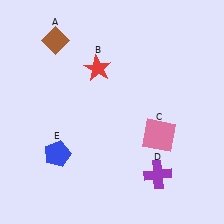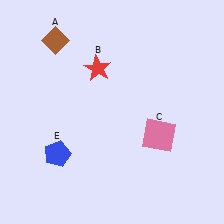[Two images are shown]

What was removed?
The purple cross (D) was removed in Image 2.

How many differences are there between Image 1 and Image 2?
There is 1 difference between the two images.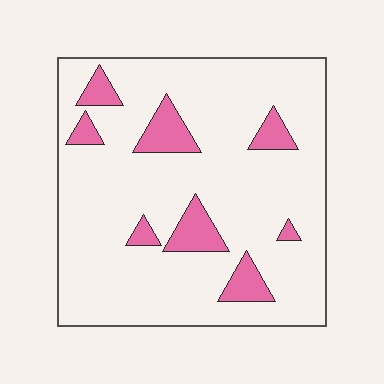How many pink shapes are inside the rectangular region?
8.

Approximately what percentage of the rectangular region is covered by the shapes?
Approximately 15%.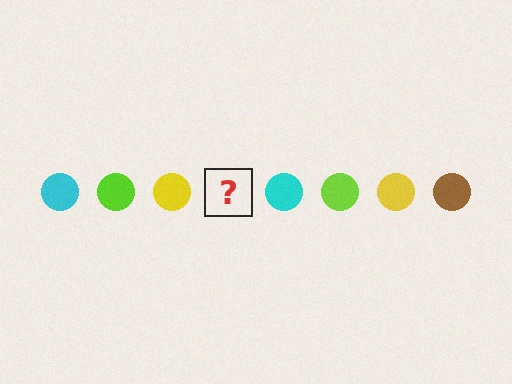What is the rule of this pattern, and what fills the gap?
The rule is that the pattern cycles through cyan, lime, yellow, brown circles. The gap should be filled with a brown circle.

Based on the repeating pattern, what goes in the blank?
The blank should be a brown circle.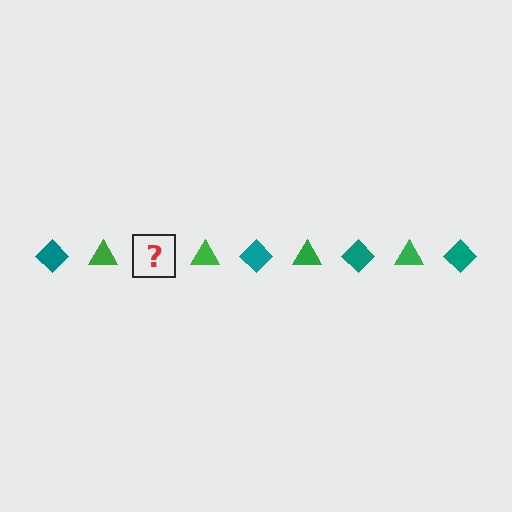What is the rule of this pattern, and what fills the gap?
The rule is that the pattern alternates between teal diamond and green triangle. The gap should be filled with a teal diamond.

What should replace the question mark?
The question mark should be replaced with a teal diamond.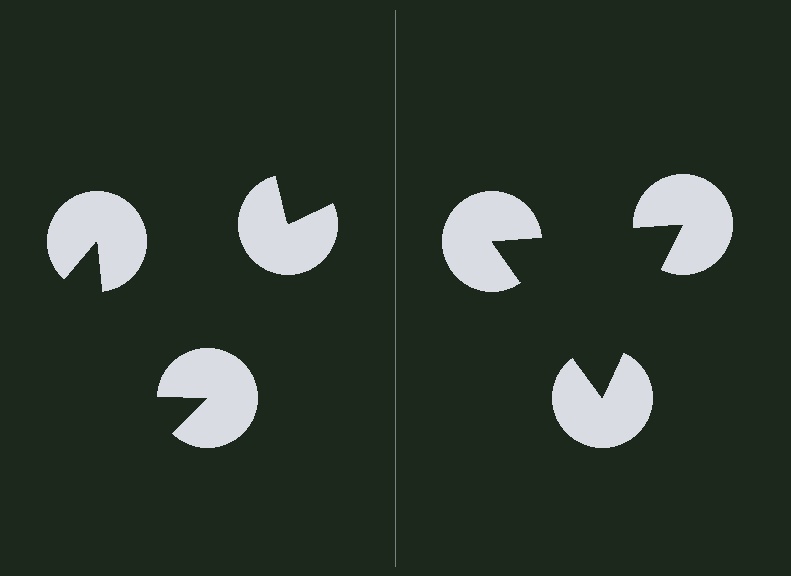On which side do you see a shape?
An illusory triangle appears on the right side. On the left side the wedge cuts are rotated, so no coherent shape forms.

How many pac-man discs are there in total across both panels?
6 — 3 on each side.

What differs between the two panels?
The pac-man discs are positioned identically on both sides; only the wedge orientations differ. On the right they align to a triangle; on the left they are misaligned.